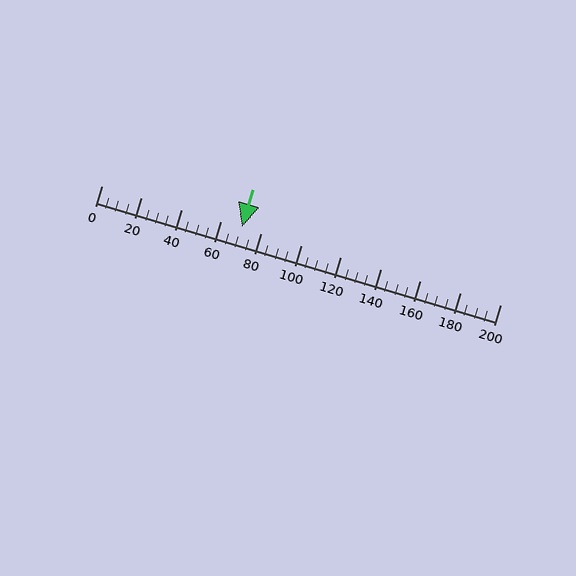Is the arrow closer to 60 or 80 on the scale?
The arrow is closer to 80.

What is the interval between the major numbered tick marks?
The major tick marks are spaced 20 units apart.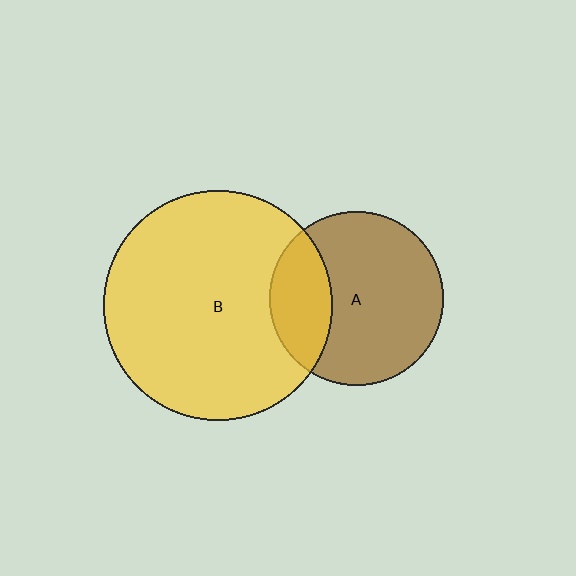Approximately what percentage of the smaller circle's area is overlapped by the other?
Approximately 25%.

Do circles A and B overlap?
Yes.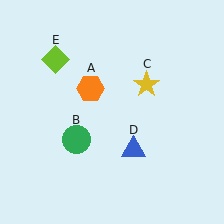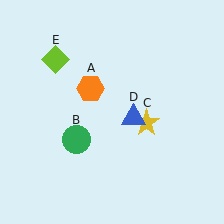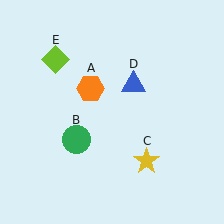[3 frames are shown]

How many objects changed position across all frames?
2 objects changed position: yellow star (object C), blue triangle (object D).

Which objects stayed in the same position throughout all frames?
Orange hexagon (object A) and green circle (object B) and lime diamond (object E) remained stationary.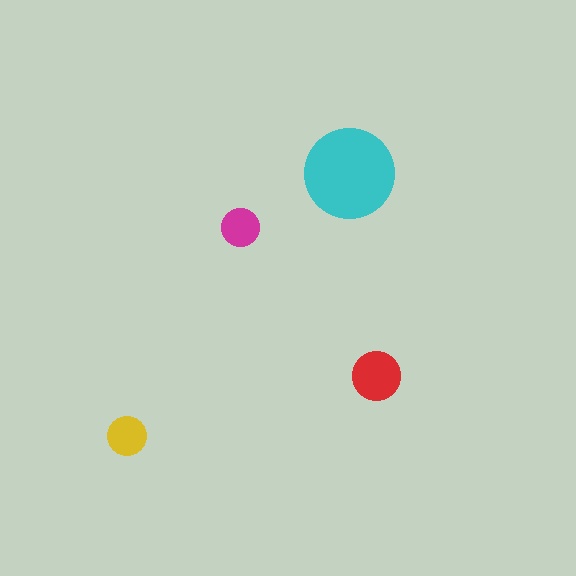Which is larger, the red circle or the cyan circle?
The cyan one.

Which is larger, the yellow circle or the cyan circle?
The cyan one.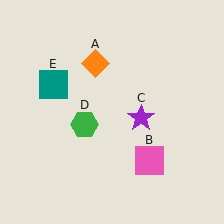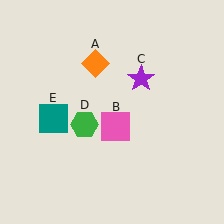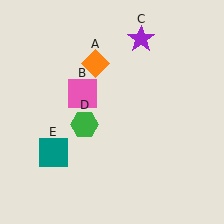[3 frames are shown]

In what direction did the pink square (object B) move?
The pink square (object B) moved up and to the left.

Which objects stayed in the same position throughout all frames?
Orange diamond (object A) and green hexagon (object D) remained stationary.